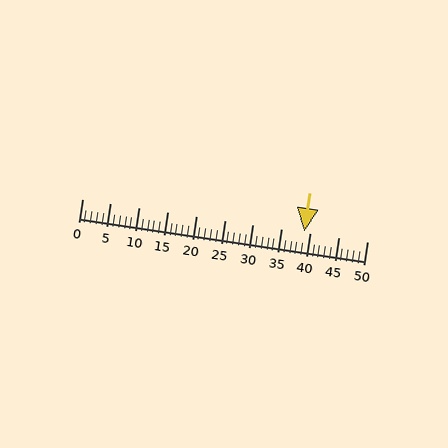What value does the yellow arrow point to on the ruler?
The yellow arrow points to approximately 39.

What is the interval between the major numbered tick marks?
The major tick marks are spaced 5 units apart.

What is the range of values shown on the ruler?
The ruler shows values from 0 to 50.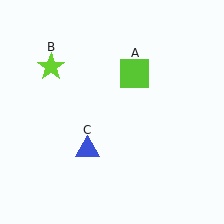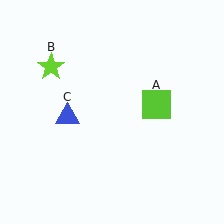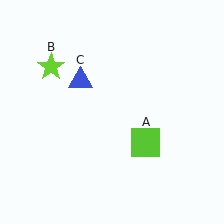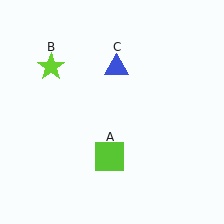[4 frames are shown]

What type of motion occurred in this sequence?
The lime square (object A), blue triangle (object C) rotated clockwise around the center of the scene.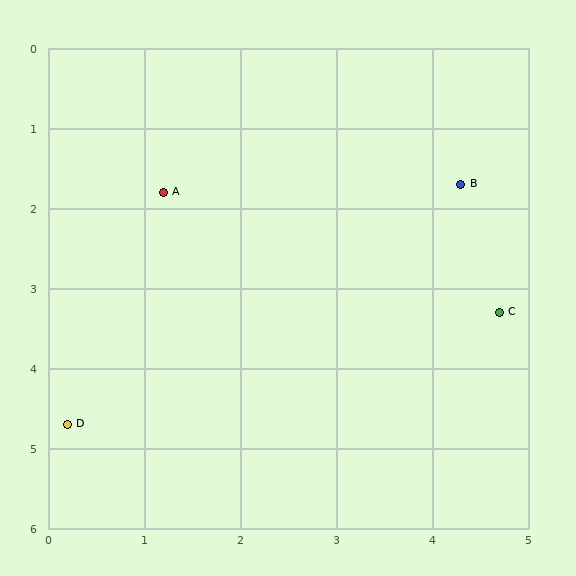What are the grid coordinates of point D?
Point D is at approximately (0.2, 4.7).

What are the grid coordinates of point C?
Point C is at approximately (4.7, 3.3).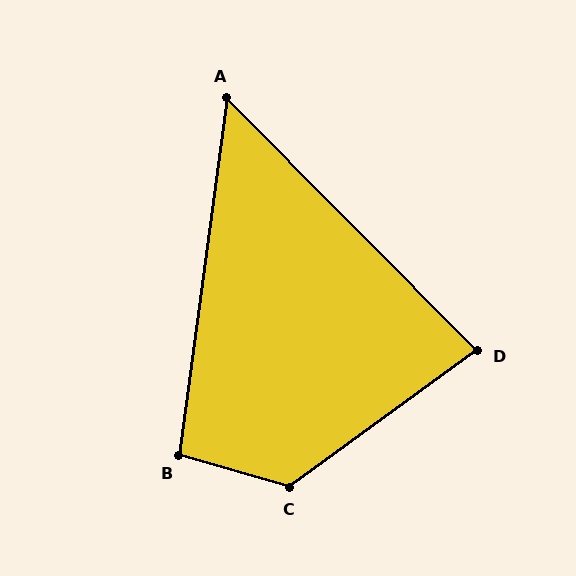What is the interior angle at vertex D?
Approximately 81 degrees (acute).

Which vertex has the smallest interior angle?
A, at approximately 52 degrees.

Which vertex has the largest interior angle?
C, at approximately 128 degrees.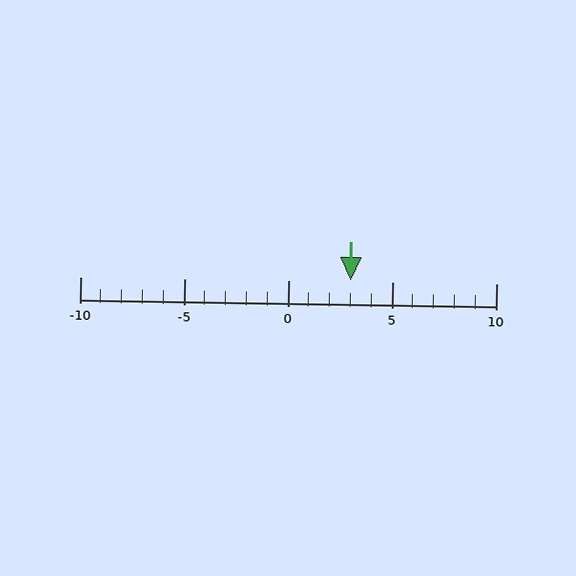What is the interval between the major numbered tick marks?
The major tick marks are spaced 5 units apart.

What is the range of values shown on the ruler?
The ruler shows values from -10 to 10.